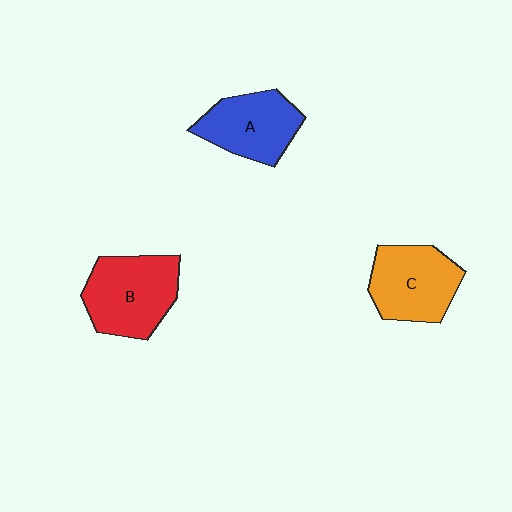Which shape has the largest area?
Shape B (red).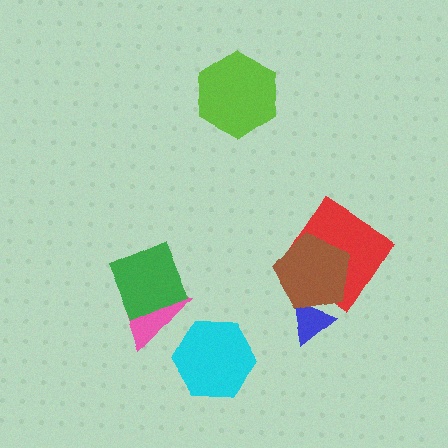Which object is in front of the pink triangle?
The green square is in front of the pink triangle.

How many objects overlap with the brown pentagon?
2 objects overlap with the brown pentagon.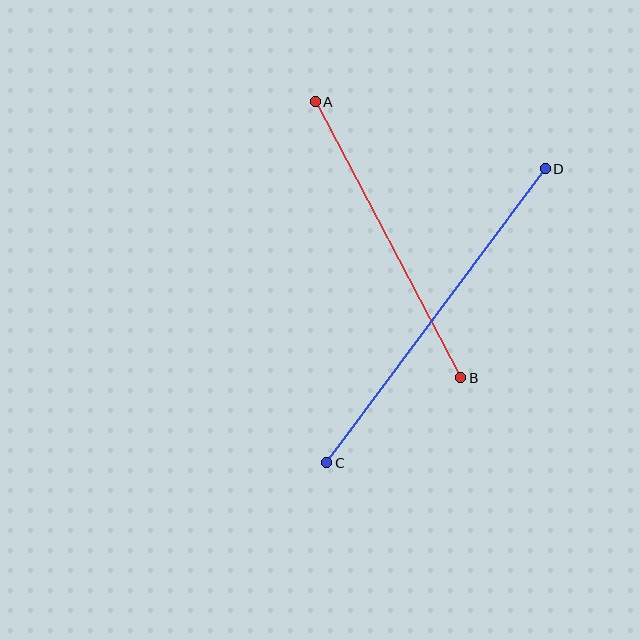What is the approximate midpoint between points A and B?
The midpoint is at approximately (388, 240) pixels.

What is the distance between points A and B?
The distance is approximately 312 pixels.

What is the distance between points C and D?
The distance is approximately 366 pixels.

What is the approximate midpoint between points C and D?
The midpoint is at approximately (436, 316) pixels.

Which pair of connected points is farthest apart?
Points C and D are farthest apart.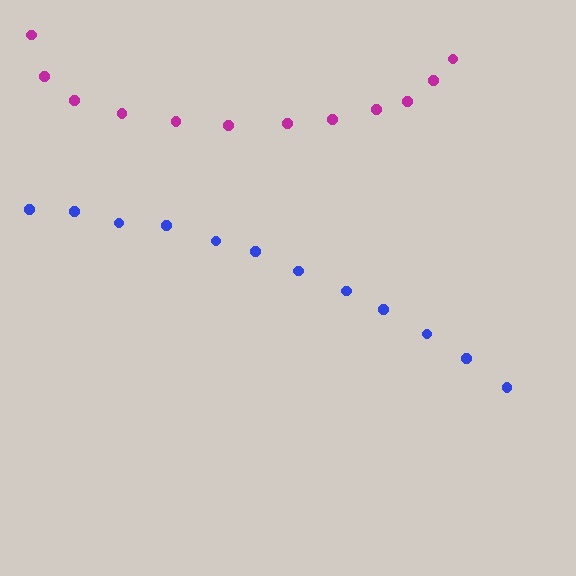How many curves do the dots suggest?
There are 2 distinct paths.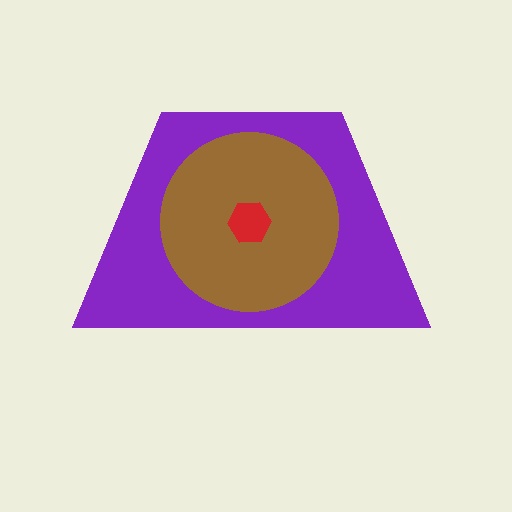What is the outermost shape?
The purple trapezoid.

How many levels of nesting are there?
3.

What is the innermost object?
The red hexagon.